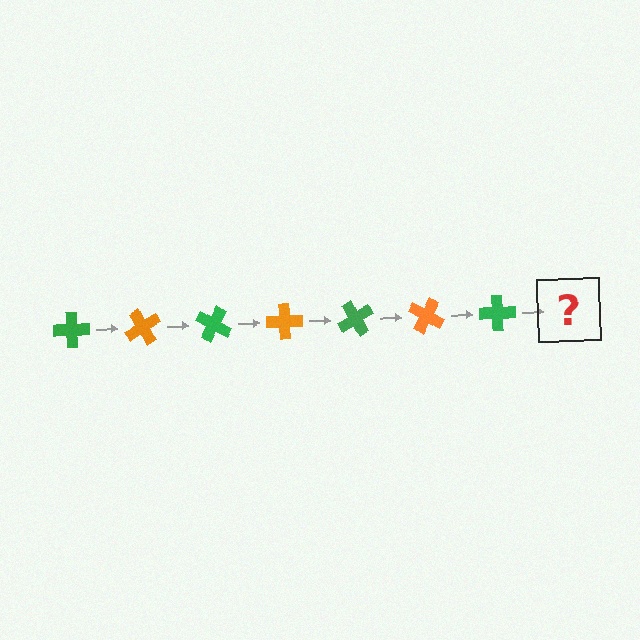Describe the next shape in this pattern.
It should be an orange cross, rotated 420 degrees from the start.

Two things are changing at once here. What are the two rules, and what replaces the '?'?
The two rules are that it rotates 60 degrees each step and the color cycles through green and orange. The '?' should be an orange cross, rotated 420 degrees from the start.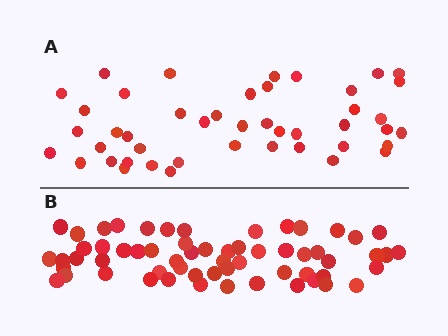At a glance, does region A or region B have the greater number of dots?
Region B (the bottom region) has more dots.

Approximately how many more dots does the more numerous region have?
Region B has approximately 15 more dots than region A.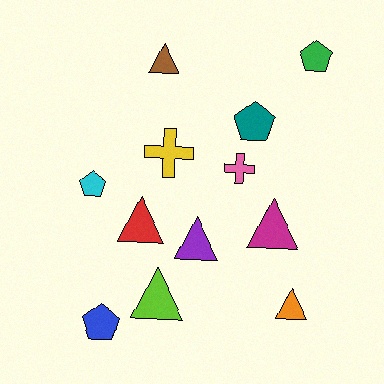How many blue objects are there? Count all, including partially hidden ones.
There is 1 blue object.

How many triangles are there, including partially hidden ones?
There are 6 triangles.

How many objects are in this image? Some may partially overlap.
There are 12 objects.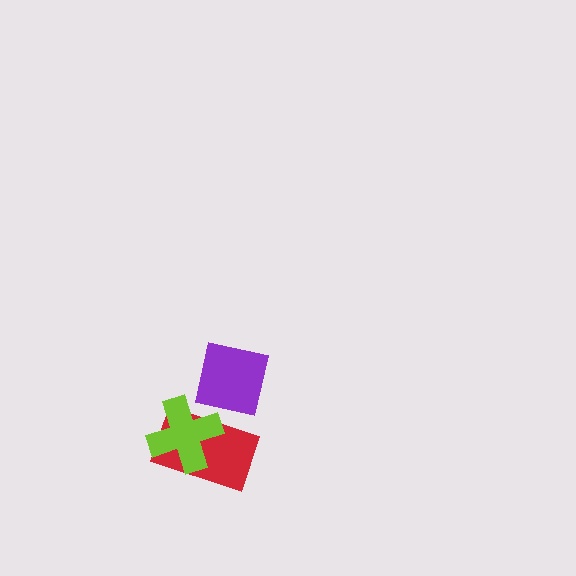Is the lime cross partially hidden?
Yes, it is partially covered by another shape.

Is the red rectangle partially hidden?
Yes, it is partially covered by another shape.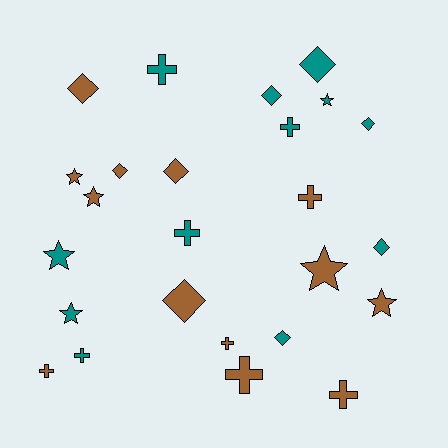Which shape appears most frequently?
Diamond, with 9 objects.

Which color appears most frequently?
Brown, with 13 objects.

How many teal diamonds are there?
There are 5 teal diamonds.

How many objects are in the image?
There are 25 objects.